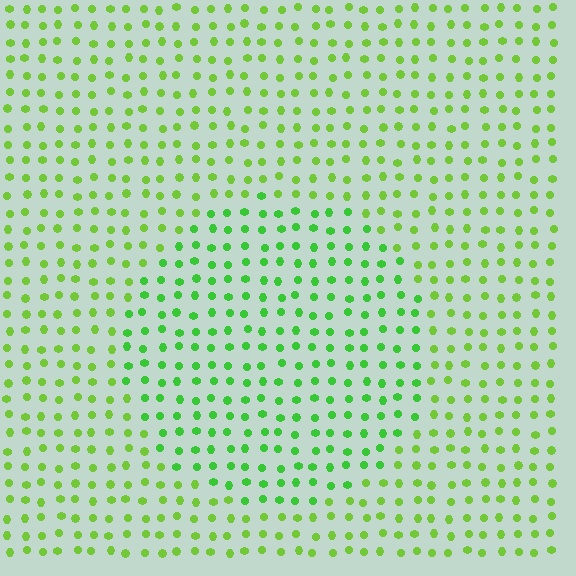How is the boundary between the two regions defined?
The boundary is defined purely by a slight shift in hue (about 24 degrees). Spacing, size, and orientation are identical on both sides.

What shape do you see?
I see a circle.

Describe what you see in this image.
The image is filled with small lime elements in a uniform arrangement. A circle-shaped region is visible where the elements are tinted to a slightly different hue, forming a subtle color boundary.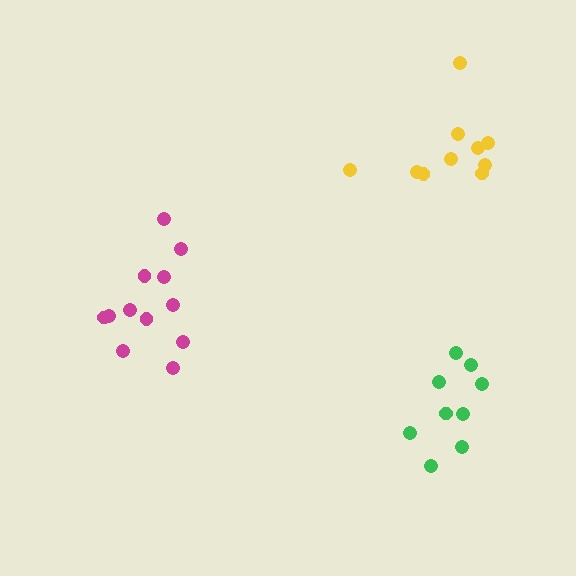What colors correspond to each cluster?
The clusters are colored: magenta, green, yellow.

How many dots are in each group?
Group 1: 12 dots, Group 2: 9 dots, Group 3: 10 dots (31 total).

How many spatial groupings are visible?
There are 3 spatial groupings.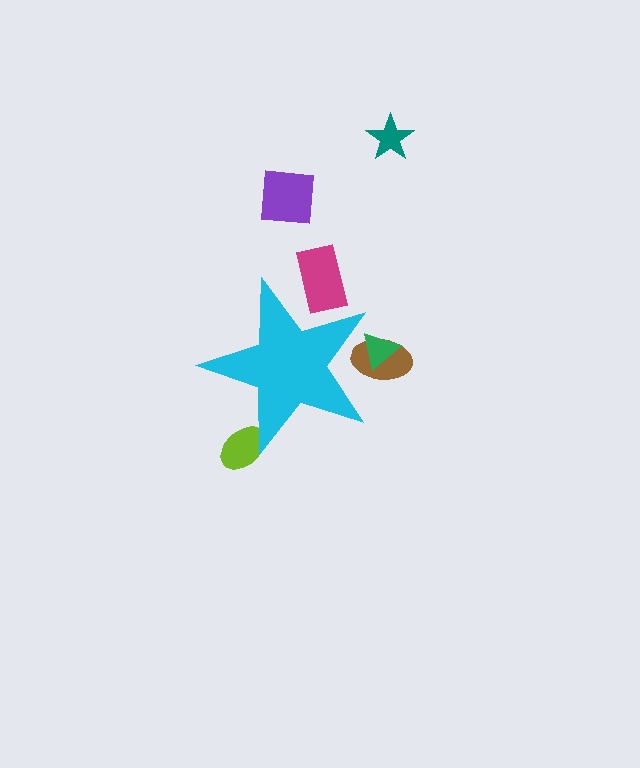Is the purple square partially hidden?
No, the purple square is fully visible.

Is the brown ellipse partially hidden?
Yes, the brown ellipse is partially hidden behind the cyan star.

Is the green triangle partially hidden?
Yes, the green triangle is partially hidden behind the cyan star.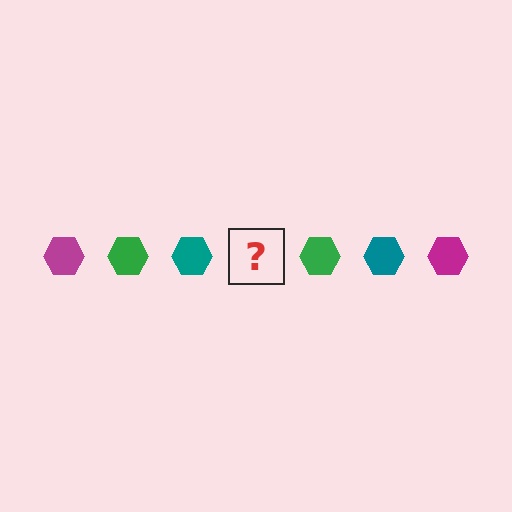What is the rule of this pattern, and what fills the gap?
The rule is that the pattern cycles through magenta, green, teal hexagons. The gap should be filled with a magenta hexagon.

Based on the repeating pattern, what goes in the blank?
The blank should be a magenta hexagon.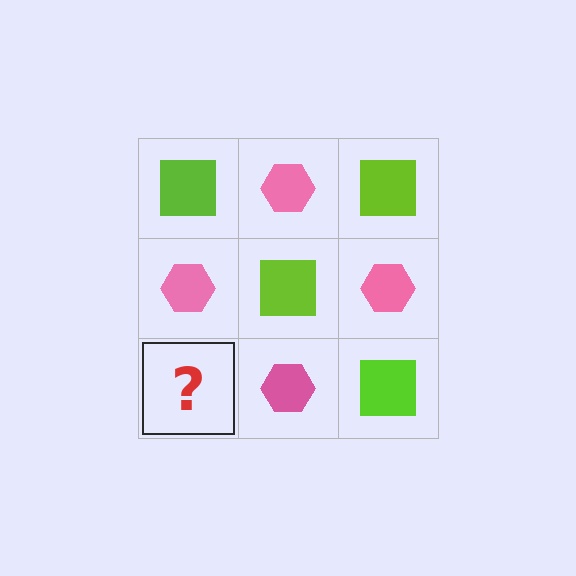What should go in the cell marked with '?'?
The missing cell should contain a lime square.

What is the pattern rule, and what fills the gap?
The rule is that it alternates lime square and pink hexagon in a checkerboard pattern. The gap should be filled with a lime square.